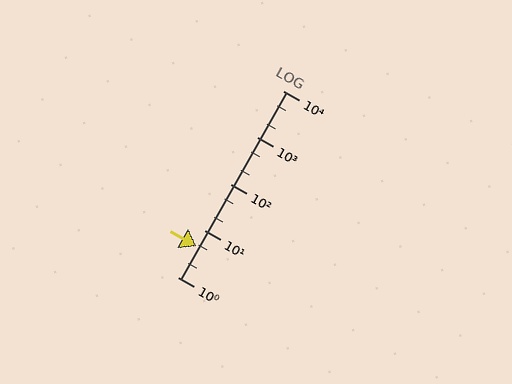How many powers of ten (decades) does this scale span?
The scale spans 4 decades, from 1 to 10000.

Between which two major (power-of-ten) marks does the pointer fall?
The pointer is between 1 and 10.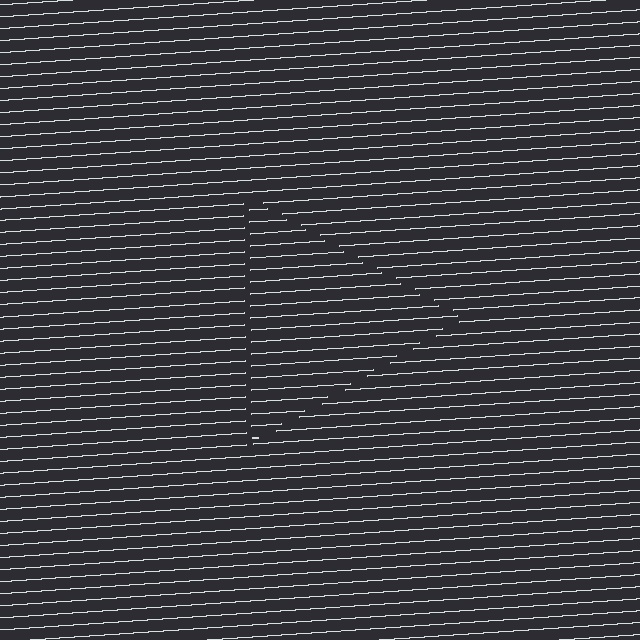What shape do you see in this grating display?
An illusory triangle. The interior of the shape contains the same grating, shifted by half a period — the contour is defined by the phase discontinuity where line-ends from the inner and outer gratings abut.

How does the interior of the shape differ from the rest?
The interior of the shape contains the same grating, shifted by half a period — the contour is defined by the phase discontinuity where line-ends from the inner and outer gratings abut.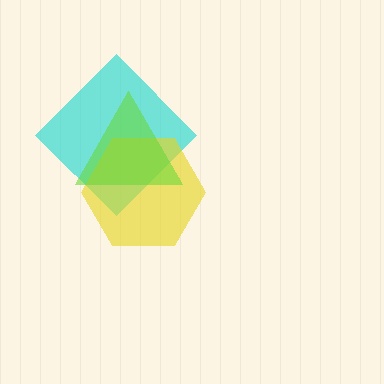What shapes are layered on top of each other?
The layered shapes are: a cyan diamond, a yellow hexagon, a lime triangle.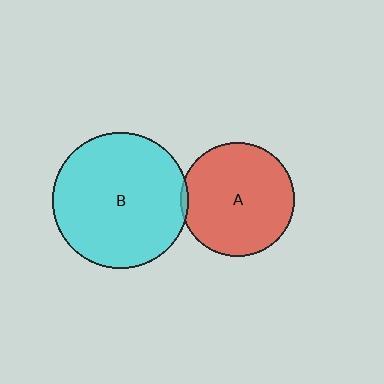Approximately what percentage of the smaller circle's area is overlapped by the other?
Approximately 5%.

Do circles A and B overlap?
Yes.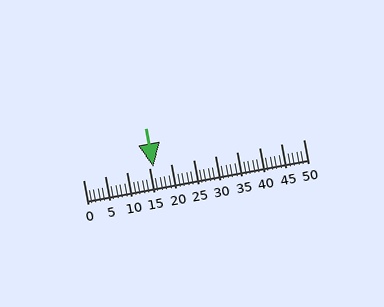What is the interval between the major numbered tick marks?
The major tick marks are spaced 5 units apart.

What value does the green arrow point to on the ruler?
The green arrow points to approximately 16.